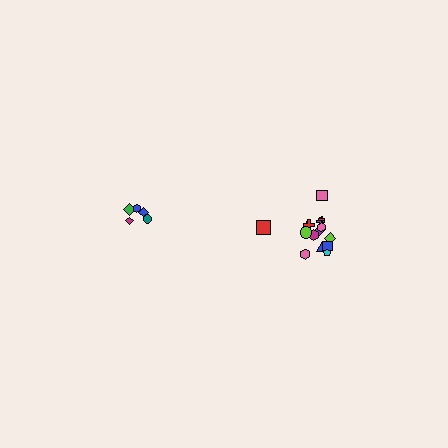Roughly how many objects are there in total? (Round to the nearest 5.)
Roughly 20 objects in total.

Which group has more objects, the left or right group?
The right group.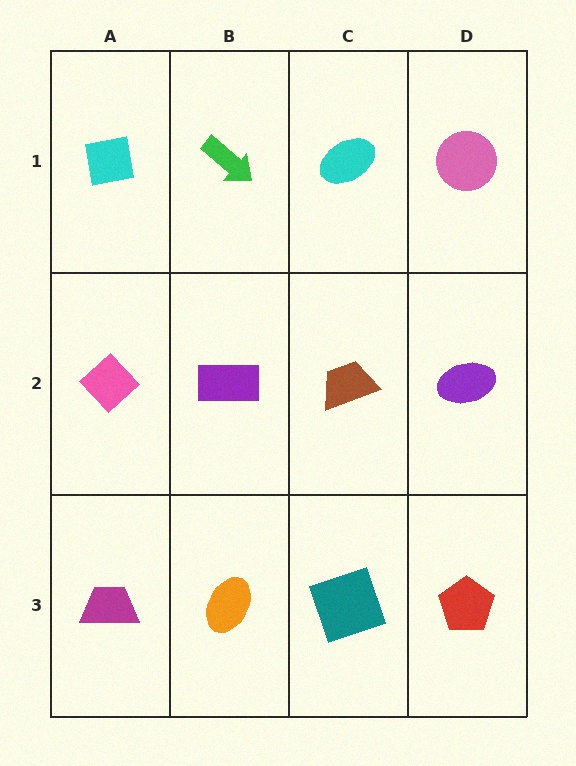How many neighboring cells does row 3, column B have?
3.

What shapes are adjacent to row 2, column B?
A green arrow (row 1, column B), an orange ellipse (row 3, column B), a pink diamond (row 2, column A), a brown trapezoid (row 2, column C).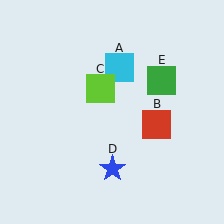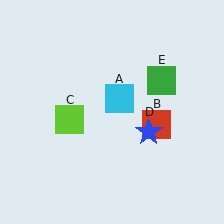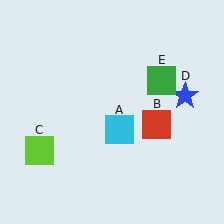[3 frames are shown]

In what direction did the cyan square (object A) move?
The cyan square (object A) moved down.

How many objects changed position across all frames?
3 objects changed position: cyan square (object A), lime square (object C), blue star (object D).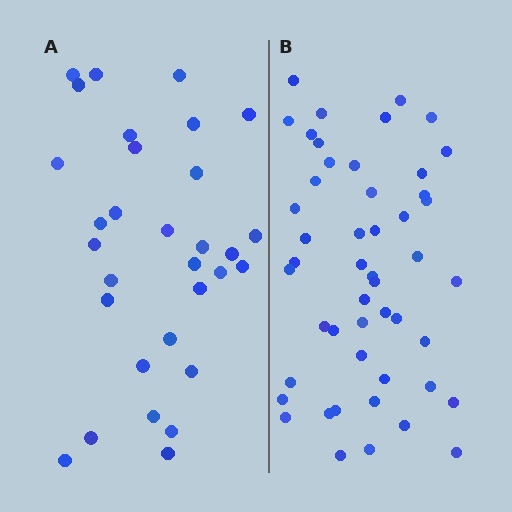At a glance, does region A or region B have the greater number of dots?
Region B (the right region) has more dots.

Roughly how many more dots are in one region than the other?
Region B has approximately 20 more dots than region A.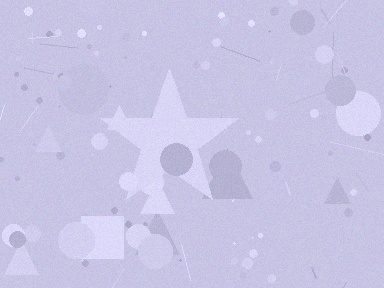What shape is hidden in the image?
A star is hidden in the image.